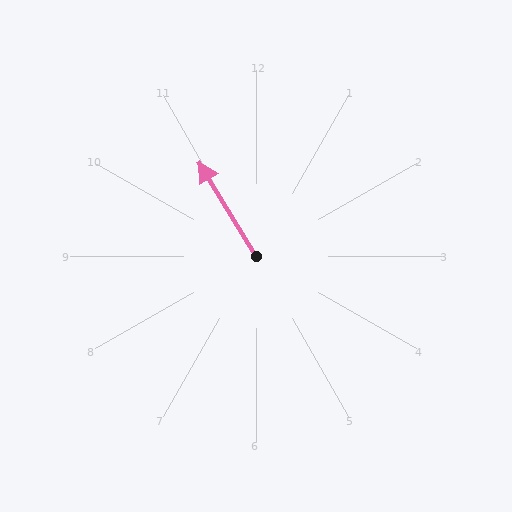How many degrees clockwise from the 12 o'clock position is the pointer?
Approximately 329 degrees.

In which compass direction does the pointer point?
Northwest.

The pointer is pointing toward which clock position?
Roughly 11 o'clock.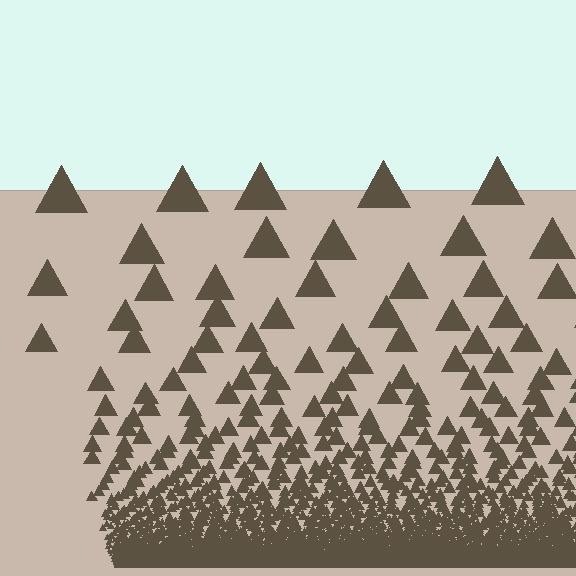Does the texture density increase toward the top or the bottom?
Density increases toward the bottom.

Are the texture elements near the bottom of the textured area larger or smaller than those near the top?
Smaller. The gradient is inverted — elements near the bottom are smaller and denser.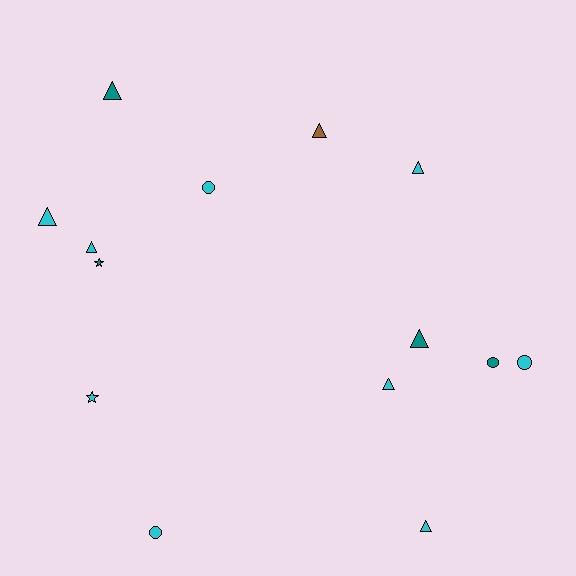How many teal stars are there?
There is 1 teal star.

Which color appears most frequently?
Cyan, with 9 objects.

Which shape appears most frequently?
Triangle, with 8 objects.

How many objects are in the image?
There are 14 objects.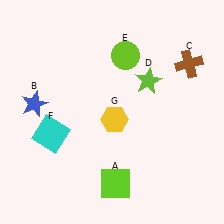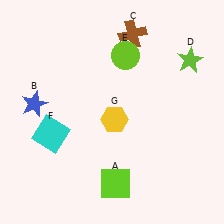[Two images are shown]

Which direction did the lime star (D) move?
The lime star (D) moved right.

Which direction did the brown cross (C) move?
The brown cross (C) moved left.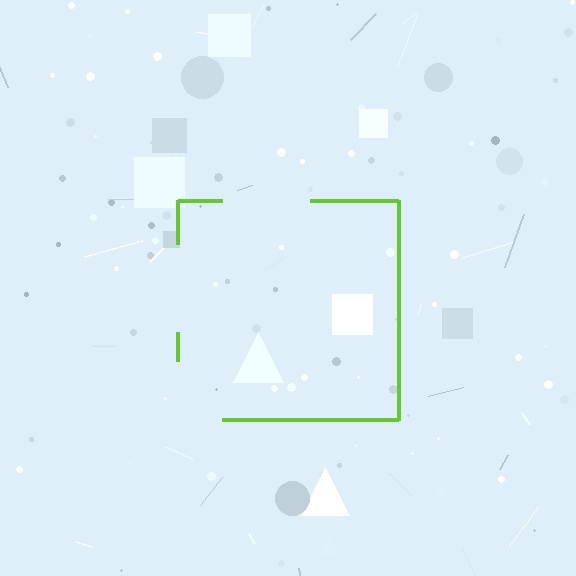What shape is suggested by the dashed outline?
The dashed outline suggests a square.